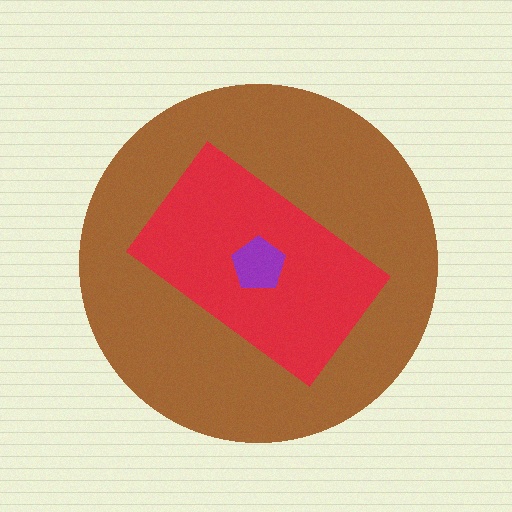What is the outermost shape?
The brown circle.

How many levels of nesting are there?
3.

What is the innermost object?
The purple pentagon.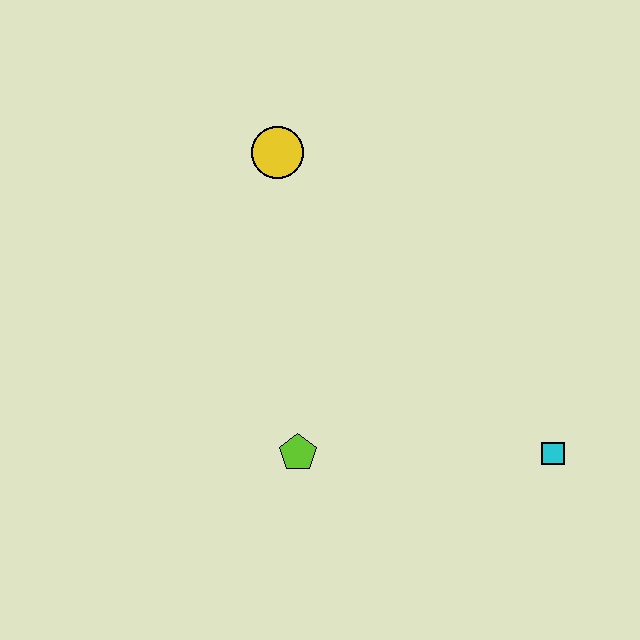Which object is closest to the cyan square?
The lime pentagon is closest to the cyan square.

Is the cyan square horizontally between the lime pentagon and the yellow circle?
No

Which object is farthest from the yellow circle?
The cyan square is farthest from the yellow circle.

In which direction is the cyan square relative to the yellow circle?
The cyan square is below the yellow circle.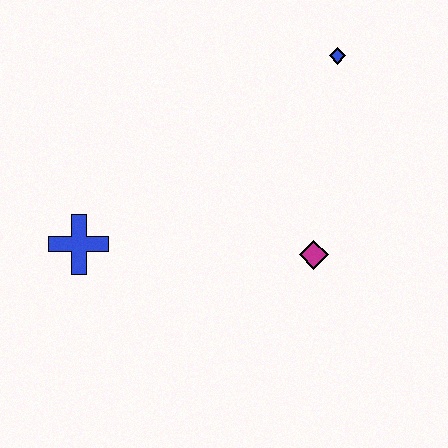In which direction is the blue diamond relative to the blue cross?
The blue diamond is to the right of the blue cross.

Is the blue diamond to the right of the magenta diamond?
Yes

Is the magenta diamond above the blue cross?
No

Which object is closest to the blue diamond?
The magenta diamond is closest to the blue diamond.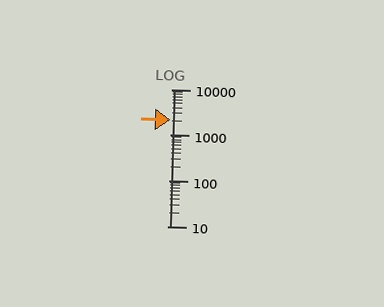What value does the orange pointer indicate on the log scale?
The pointer indicates approximately 2100.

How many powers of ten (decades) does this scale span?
The scale spans 3 decades, from 10 to 10000.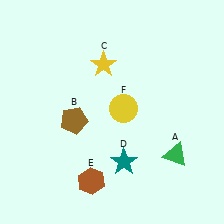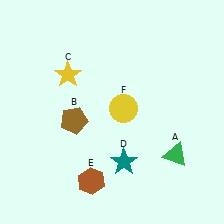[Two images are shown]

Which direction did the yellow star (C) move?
The yellow star (C) moved left.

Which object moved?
The yellow star (C) moved left.